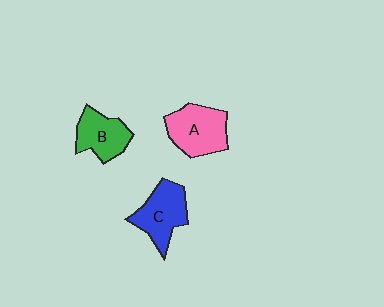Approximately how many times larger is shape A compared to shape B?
Approximately 1.3 times.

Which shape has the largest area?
Shape A (pink).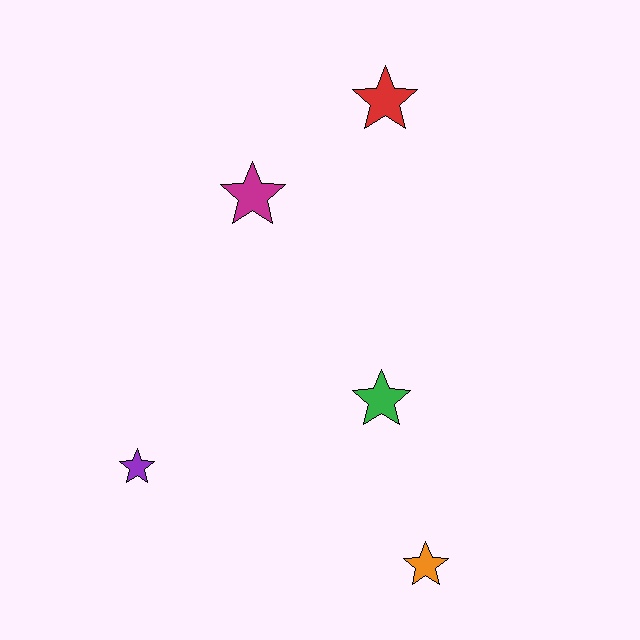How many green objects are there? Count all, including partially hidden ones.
There is 1 green object.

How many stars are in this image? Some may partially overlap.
There are 5 stars.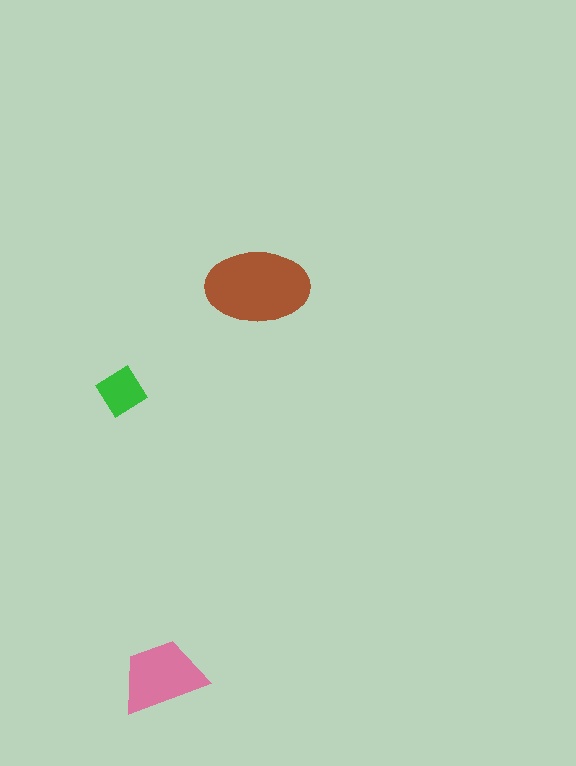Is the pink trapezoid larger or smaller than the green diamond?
Larger.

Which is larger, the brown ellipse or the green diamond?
The brown ellipse.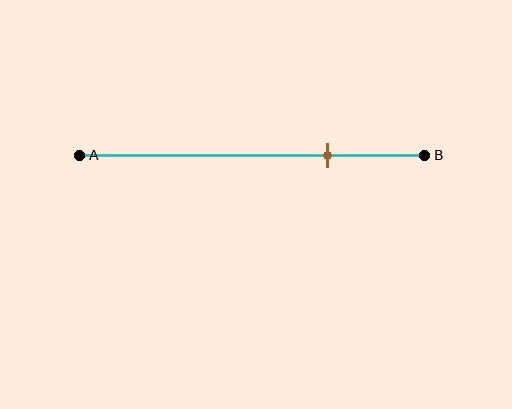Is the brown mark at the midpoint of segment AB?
No, the mark is at about 70% from A, not at the 50% midpoint.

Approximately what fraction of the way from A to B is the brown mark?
The brown mark is approximately 70% of the way from A to B.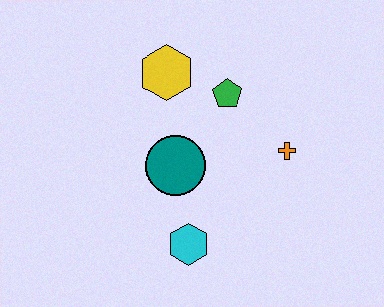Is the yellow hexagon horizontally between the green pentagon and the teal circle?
No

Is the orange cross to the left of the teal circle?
No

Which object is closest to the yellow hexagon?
The green pentagon is closest to the yellow hexagon.